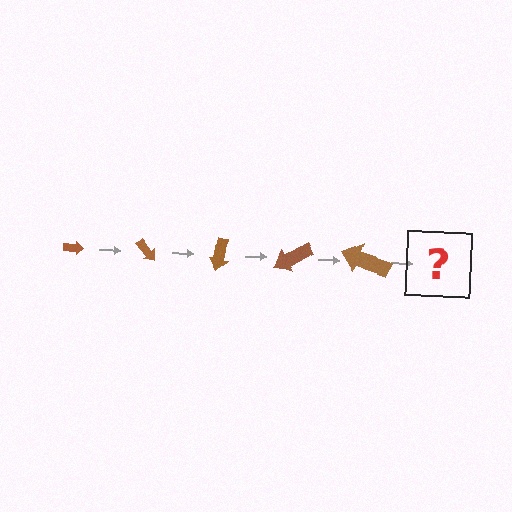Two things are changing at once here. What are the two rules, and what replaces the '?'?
The two rules are that the arrow grows larger each step and it rotates 50 degrees each step. The '?' should be an arrow, larger than the previous one and rotated 250 degrees from the start.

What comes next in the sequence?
The next element should be an arrow, larger than the previous one and rotated 250 degrees from the start.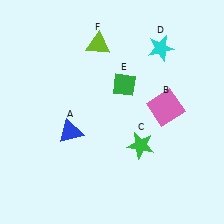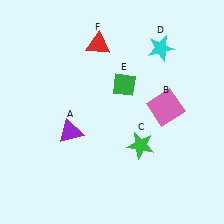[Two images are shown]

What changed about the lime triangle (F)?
In Image 1, F is lime. In Image 2, it changed to red.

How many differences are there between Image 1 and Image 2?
There are 2 differences between the two images.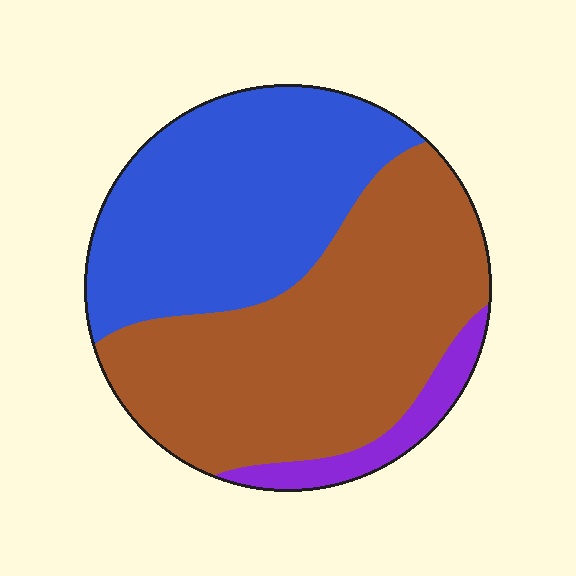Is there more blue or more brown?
Brown.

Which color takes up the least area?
Purple, at roughly 10%.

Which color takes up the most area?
Brown, at roughly 50%.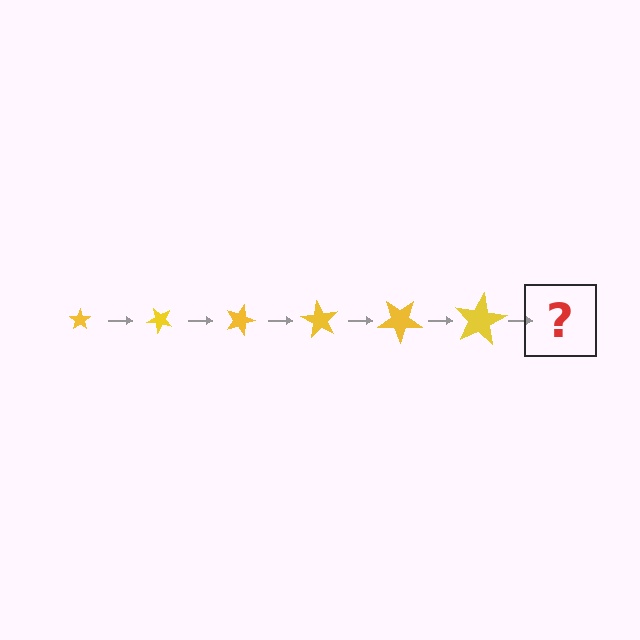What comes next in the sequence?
The next element should be a star, larger than the previous one and rotated 270 degrees from the start.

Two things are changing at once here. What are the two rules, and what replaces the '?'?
The two rules are that the star grows larger each step and it rotates 45 degrees each step. The '?' should be a star, larger than the previous one and rotated 270 degrees from the start.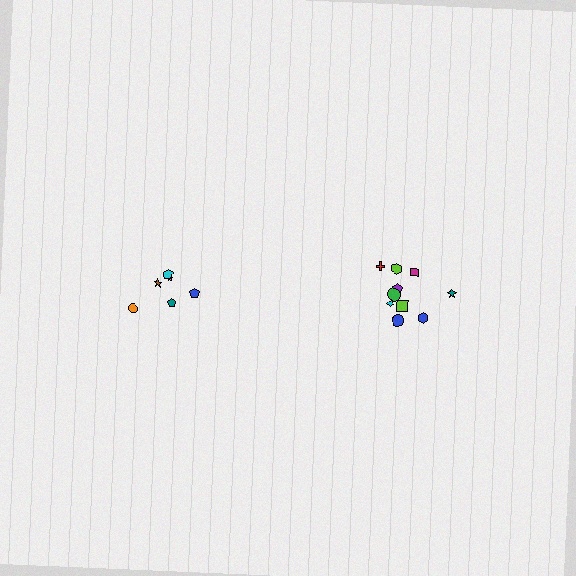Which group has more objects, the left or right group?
The right group.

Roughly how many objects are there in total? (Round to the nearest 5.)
Roughly 15 objects in total.